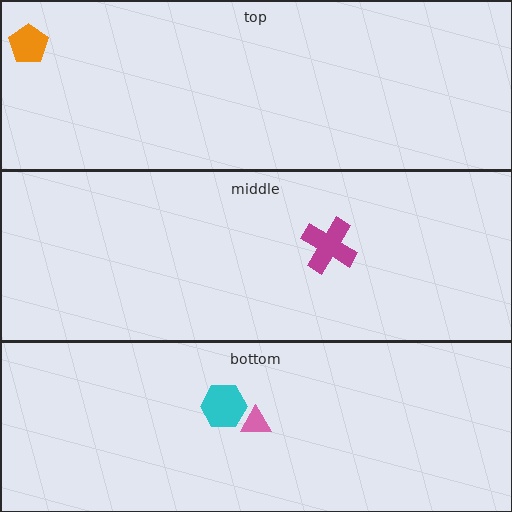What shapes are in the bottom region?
The cyan hexagon, the pink triangle.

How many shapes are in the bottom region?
2.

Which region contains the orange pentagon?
The top region.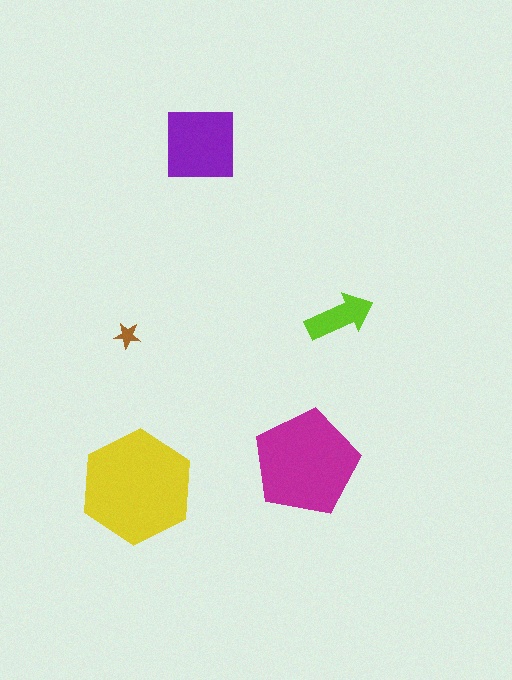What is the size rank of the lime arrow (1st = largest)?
4th.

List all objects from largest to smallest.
The yellow hexagon, the magenta pentagon, the purple square, the lime arrow, the brown star.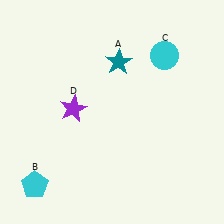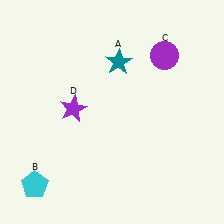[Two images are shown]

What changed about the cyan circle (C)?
In Image 1, C is cyan. In Image 2, it changed to purple.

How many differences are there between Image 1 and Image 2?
There is 1 difference between the two images.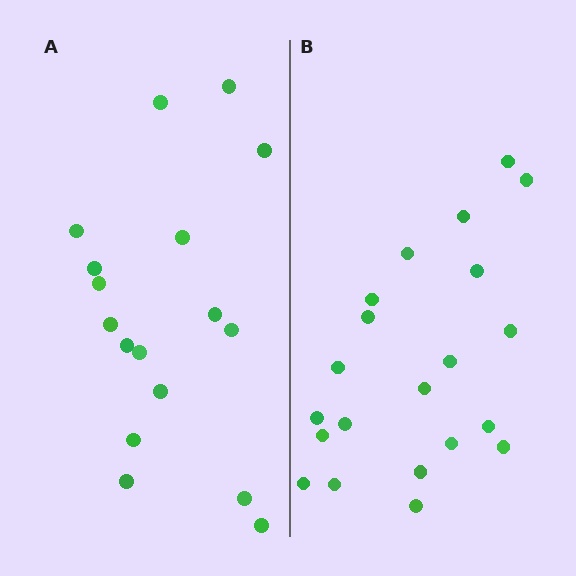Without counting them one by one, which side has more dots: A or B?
Region B (the right region) has more dots.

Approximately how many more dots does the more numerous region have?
Region B has about 4 more dots than region A.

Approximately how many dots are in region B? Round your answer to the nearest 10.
About 20 dots. (The exact count is 21, which rounds to 20.)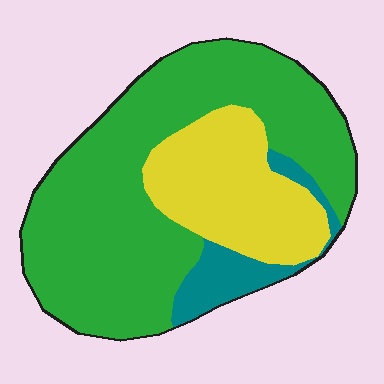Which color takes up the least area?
Teal, at roughly 10%.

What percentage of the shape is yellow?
Yellow covers 26% of the shape.